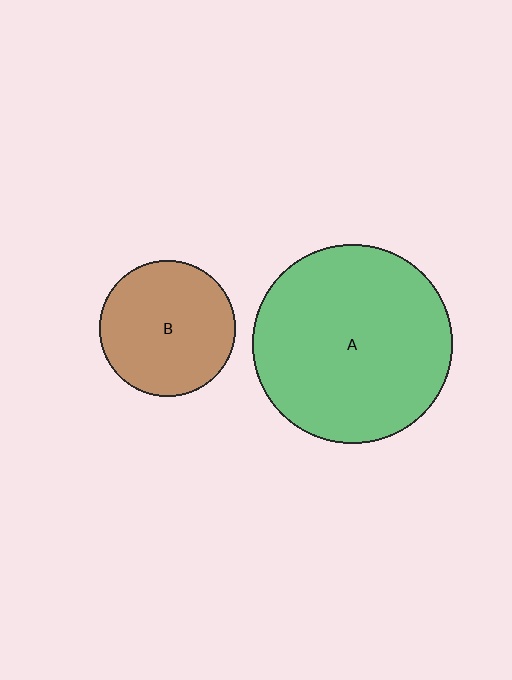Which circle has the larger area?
Circle A (green).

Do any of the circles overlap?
No, none of the circles overlap.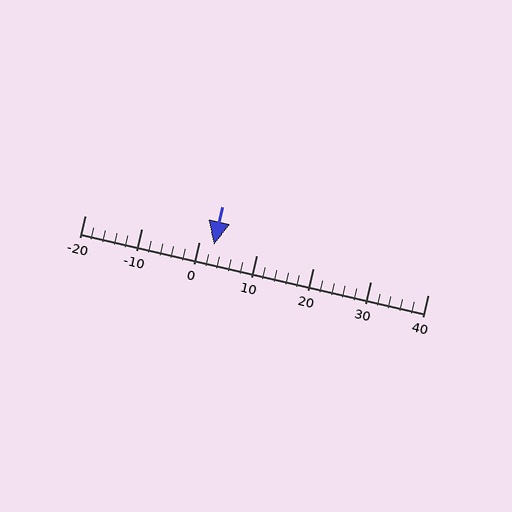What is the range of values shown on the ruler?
The ruler shows values from -20 to 40.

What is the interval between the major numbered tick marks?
The major tick marks are spaced 10 units apart.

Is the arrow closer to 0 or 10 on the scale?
The arrow is closer to 0.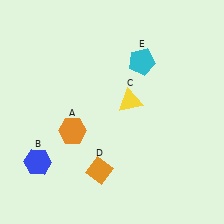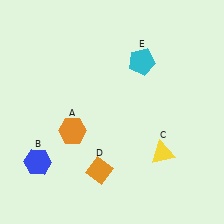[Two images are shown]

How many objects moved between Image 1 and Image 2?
1 object moved between the two images.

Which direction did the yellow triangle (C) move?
The yellow triangle (C) moved down.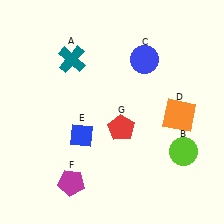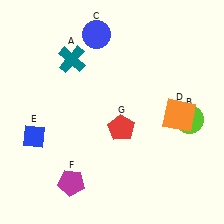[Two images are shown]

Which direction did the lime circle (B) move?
The lime circle (B) moved up.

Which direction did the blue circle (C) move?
The blue circle (C) moved left.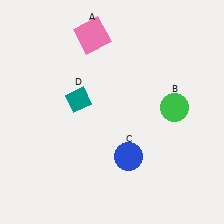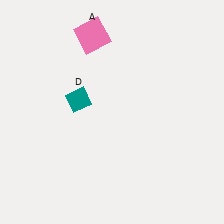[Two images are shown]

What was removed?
The green circle (B), the blue circle (C) were removed in Image 2.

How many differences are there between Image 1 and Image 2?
There are 2 differences between the two images.